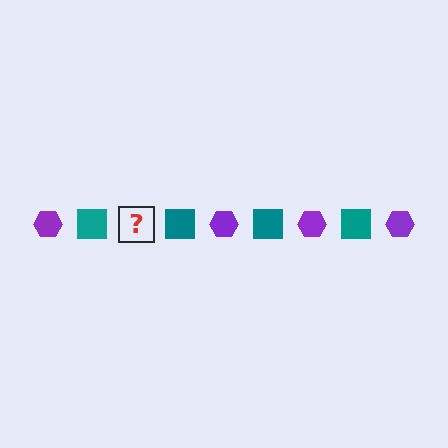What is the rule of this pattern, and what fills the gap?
The rule is that the pattern alternates between purple hexagon and teal square. The gap should be filled with a purple hexagon.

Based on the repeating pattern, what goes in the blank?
The blank should be a purple hexagon.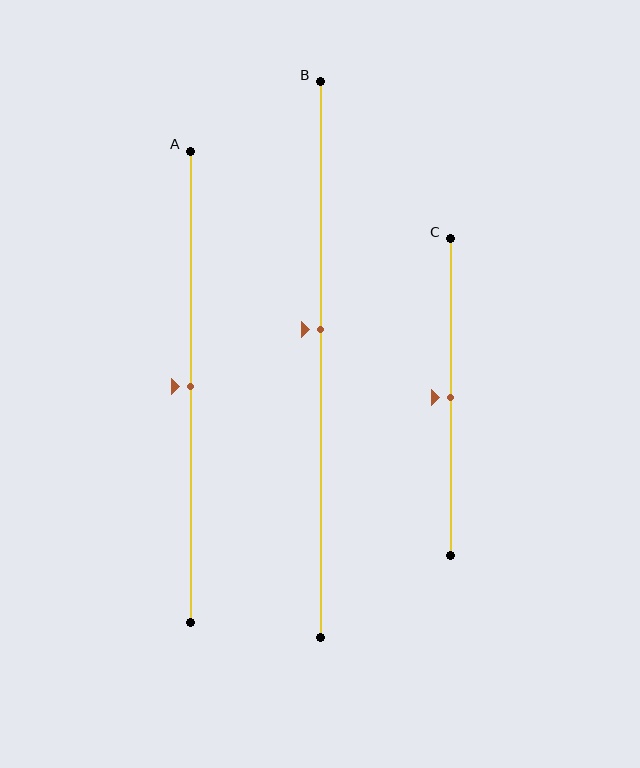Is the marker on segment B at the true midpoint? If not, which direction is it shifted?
No, the marker on segment B is shifted upward by about 5% of the segment length.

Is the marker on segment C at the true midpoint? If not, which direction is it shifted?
Yes, the marker on segment C is at the true midpoint.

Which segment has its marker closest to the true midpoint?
Segment A has its marker closest to the true midpoint.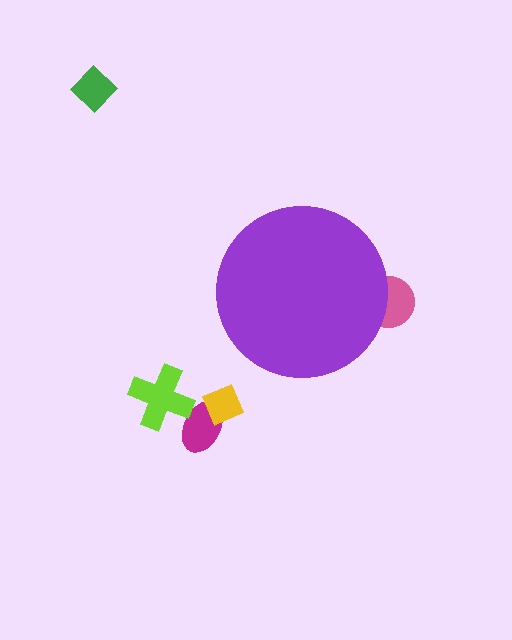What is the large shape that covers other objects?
A purple circle.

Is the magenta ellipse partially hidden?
No, the magenta ellipse is fully visible.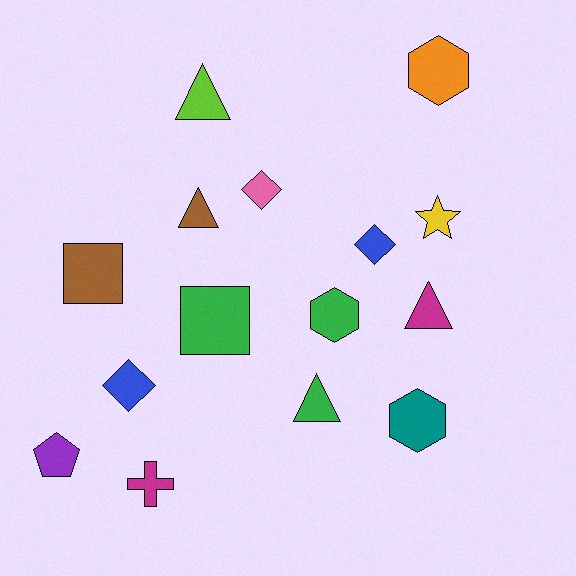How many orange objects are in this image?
There is 1 orange object.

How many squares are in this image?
There are 2 squares.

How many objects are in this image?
There are 15 objects.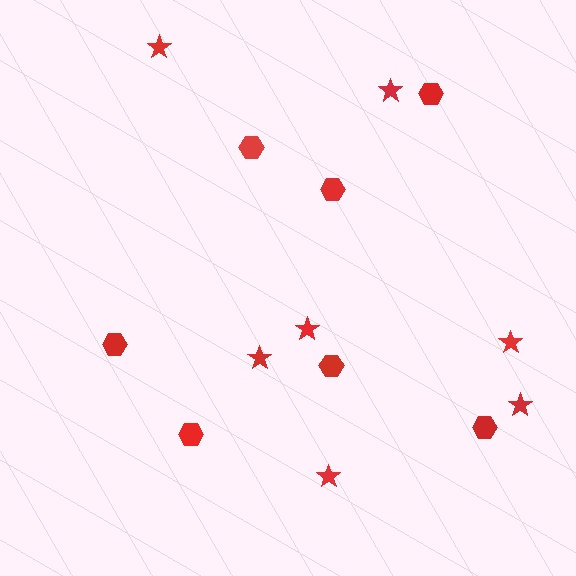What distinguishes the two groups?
There are 2 groups: one group of hexagons (7) and one group of stars (7).